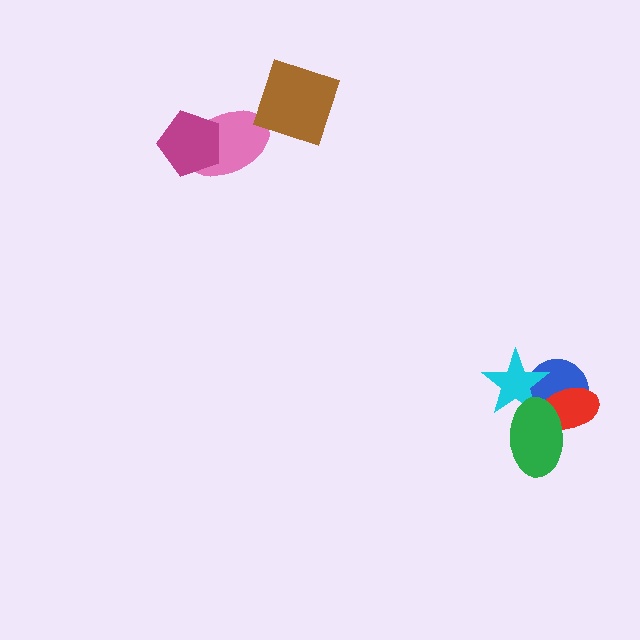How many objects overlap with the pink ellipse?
2 objects overlap with the pink ellipse.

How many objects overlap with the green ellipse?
3 objects overlap with the green ellipse.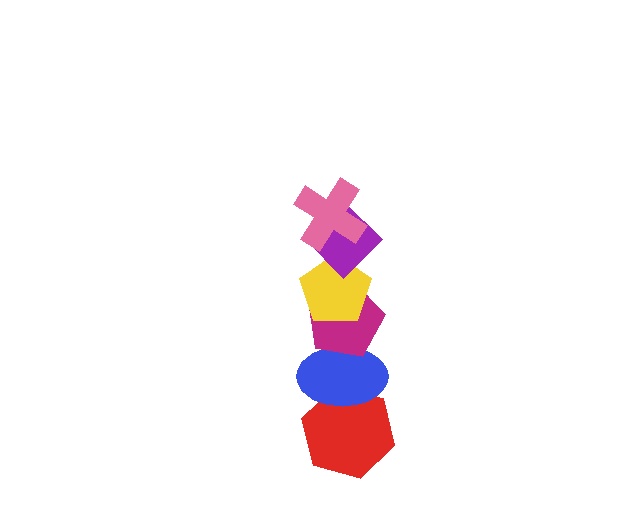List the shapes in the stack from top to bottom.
From top to bottom: the pink cross, the purple diamond, the yellow pentagon, the magenta pentagon, the blue ellipse, the red hexagon.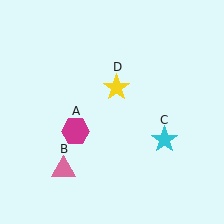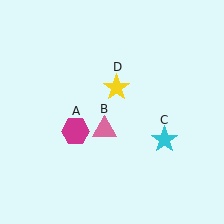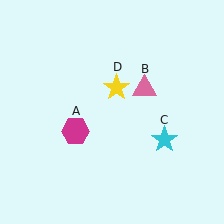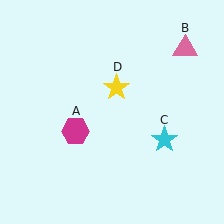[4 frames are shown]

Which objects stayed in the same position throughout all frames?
Magenta hexagon (object A) and cyan star (object C) and yellow star (object D) remained stationary.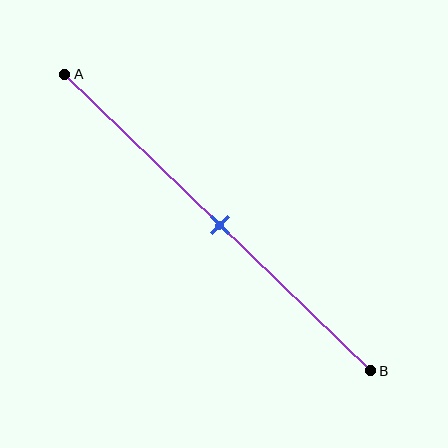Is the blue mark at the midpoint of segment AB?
Yes, the mark is approximately at the midpoint.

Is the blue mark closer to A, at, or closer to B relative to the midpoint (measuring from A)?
The blue mark is approximately at the midpoint of segment AB.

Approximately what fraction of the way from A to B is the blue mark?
The blue mark is approximately 50% of the way from A to B.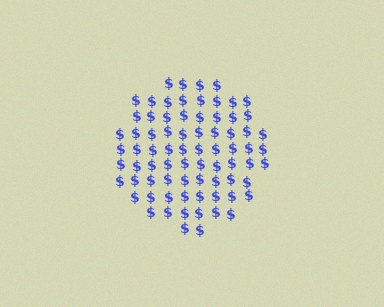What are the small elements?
The small elements are dollar signs.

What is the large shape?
The large shape is a circle.